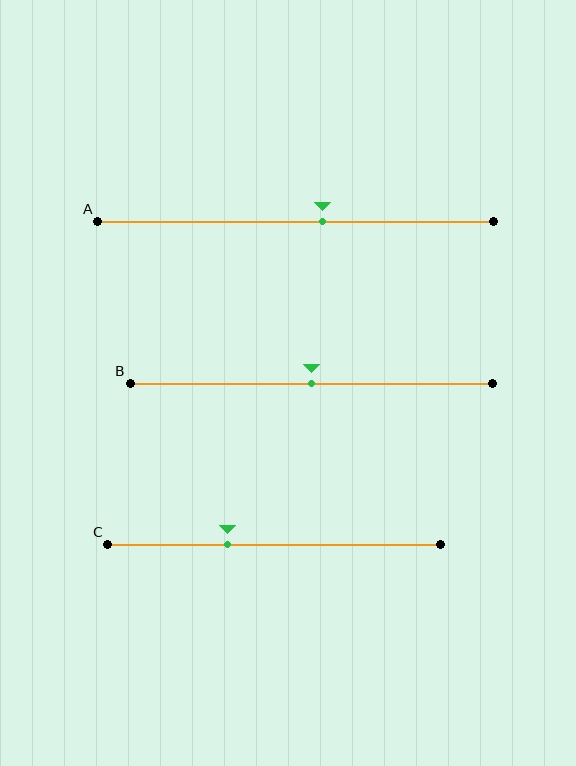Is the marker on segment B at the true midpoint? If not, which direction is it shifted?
Yes, the marker on segment B is at the true midpoint.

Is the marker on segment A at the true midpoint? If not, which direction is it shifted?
No, the marker on segment A is shifted to the right by about 7% of the segment length.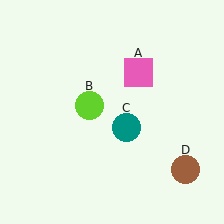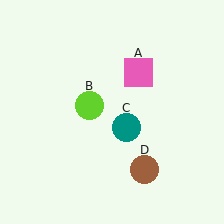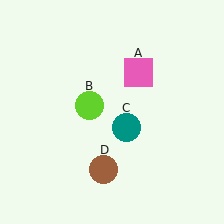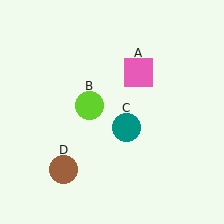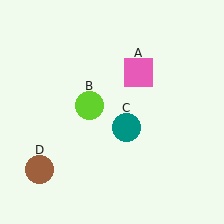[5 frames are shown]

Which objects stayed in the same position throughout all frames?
Pink square (object A) and lime circle (object B) and teal circle (object C) remained stationary.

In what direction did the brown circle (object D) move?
The brown circle (object D) moved left.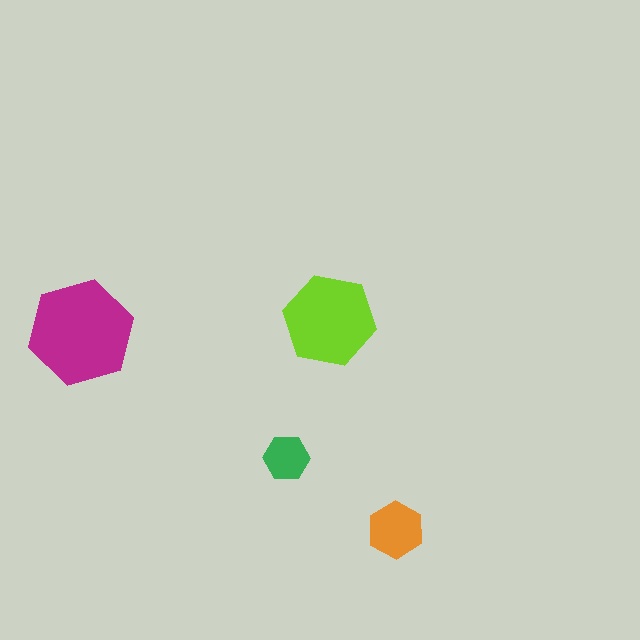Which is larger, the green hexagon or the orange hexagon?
The orange one.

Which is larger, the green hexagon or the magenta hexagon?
The magenta one.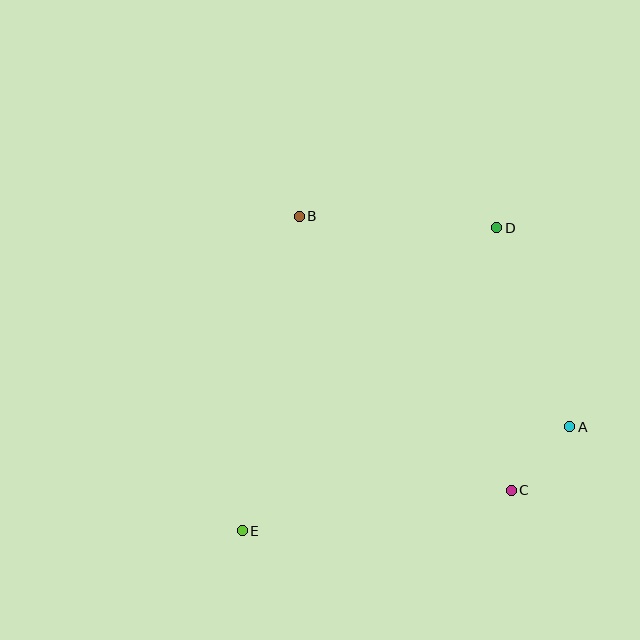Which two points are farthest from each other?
Points D and E are farthest from each other.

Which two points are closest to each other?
Points A and C are closest to each other.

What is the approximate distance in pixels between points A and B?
The distance between A and B is approximately 343 pixels.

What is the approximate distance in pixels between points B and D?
The distance between B and D is approximately 198 pixels.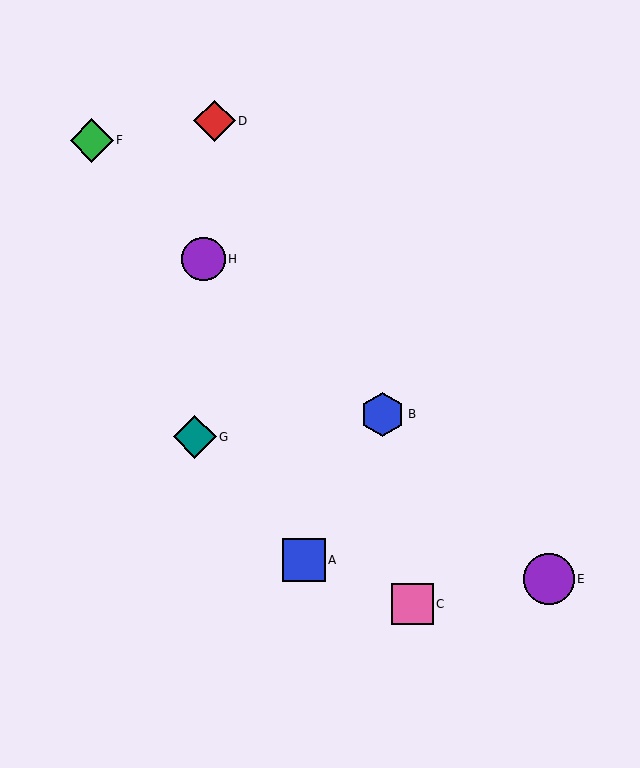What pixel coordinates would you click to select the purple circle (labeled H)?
Click at (203, 259) to select the purple circle H.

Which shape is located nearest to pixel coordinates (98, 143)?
The green diamond (labeled F) at (92, 140) is nearest to that location.